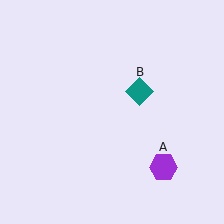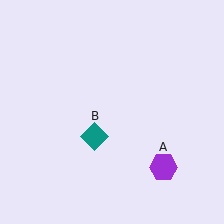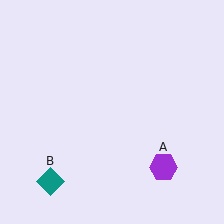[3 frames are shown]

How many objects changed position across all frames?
1 object changed position: teal diamond (object B).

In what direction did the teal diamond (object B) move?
The teal diamond (object B) moved down and to the left.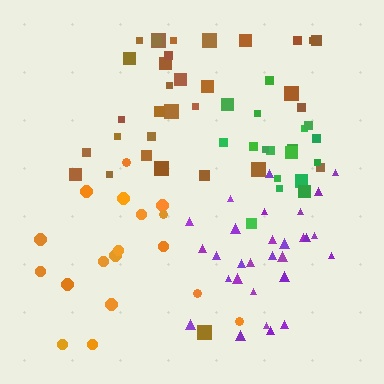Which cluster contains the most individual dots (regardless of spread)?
Brown (33).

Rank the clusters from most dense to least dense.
green, purple, brown, orange.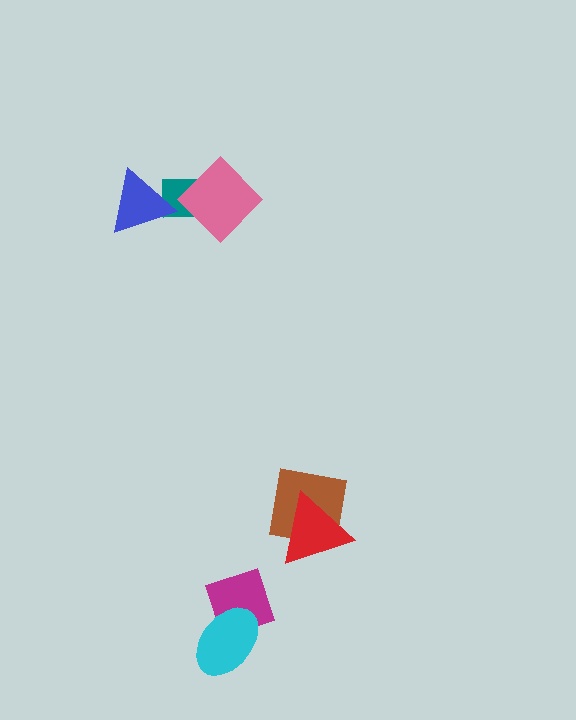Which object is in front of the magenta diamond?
The cyan ellipse is in front of the magenta diamond.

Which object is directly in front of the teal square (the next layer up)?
The pink diamond is directly in front of the teal square.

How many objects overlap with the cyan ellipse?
1 object overlaps with the cyan ellipse.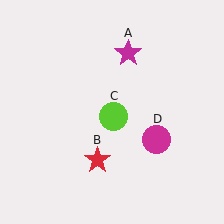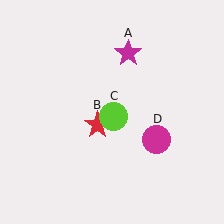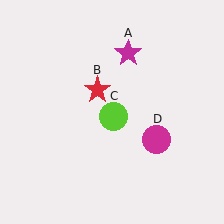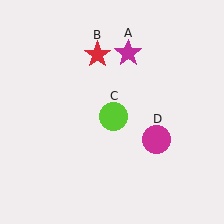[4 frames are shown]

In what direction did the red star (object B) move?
The red star (object B) moved up.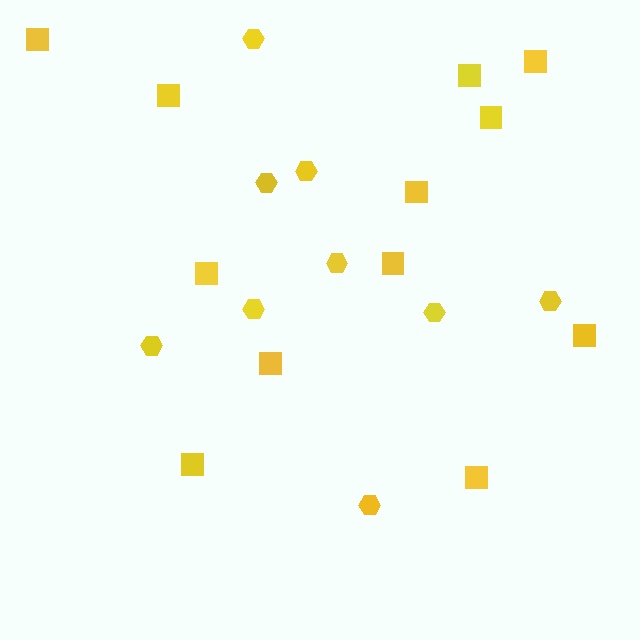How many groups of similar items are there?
There are 2 groups: one group of squares (12) and one group of hexagons (9).